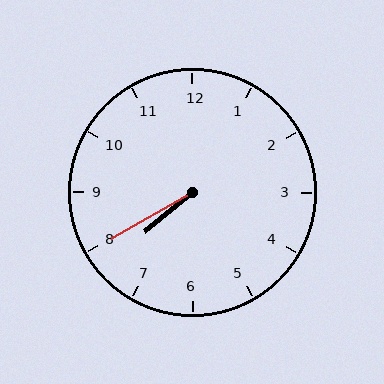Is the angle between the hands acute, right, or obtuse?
It is acute.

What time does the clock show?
7:40.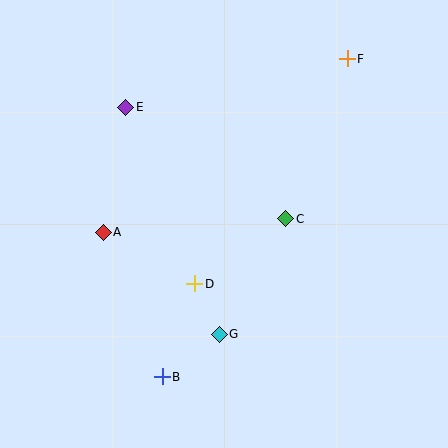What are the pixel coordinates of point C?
Point C is at (286, 219).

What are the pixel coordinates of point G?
Point G is at (219, 334).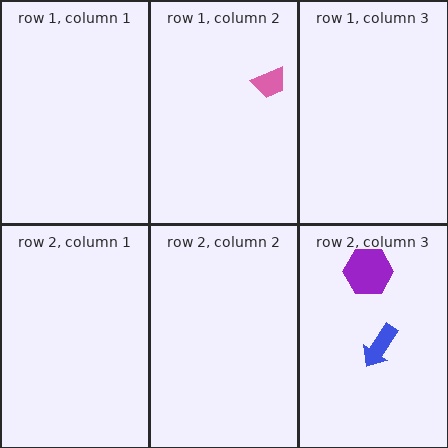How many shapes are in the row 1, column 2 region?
1.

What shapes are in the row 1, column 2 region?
The pink trapezoid.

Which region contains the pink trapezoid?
The row 1, column 2 region.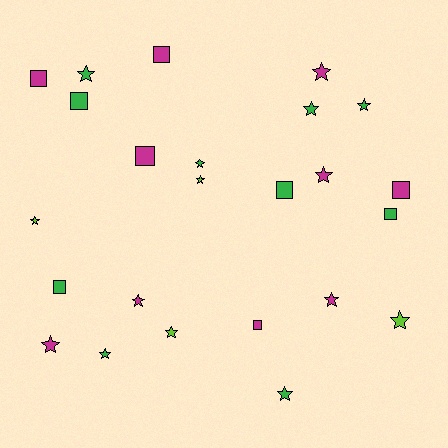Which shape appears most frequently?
Star, with 15 objects.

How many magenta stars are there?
There are 5 magenta stars.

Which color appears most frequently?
Green, with 10 objects.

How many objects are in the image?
There are 24 objects.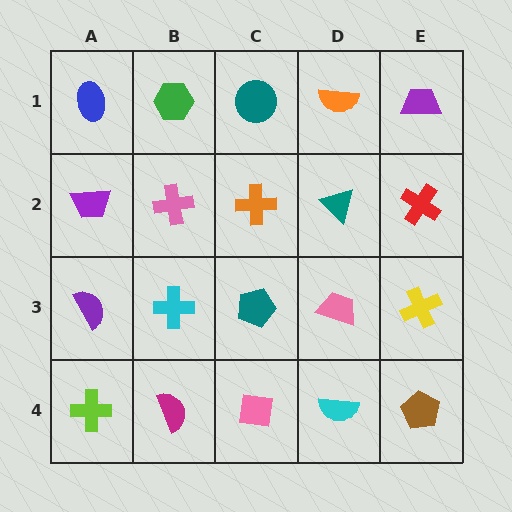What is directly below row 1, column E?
A red cross.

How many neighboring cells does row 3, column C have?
4.